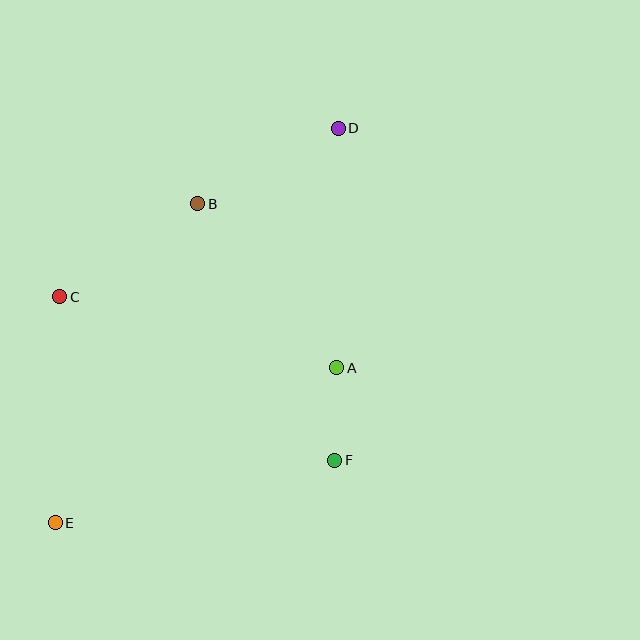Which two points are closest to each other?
Points A and F are closest to each other.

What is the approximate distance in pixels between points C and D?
The distance between C and D is approximately 325 pixels.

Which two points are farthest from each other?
Points D and E are farthest from each other.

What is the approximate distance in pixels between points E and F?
The distance between E and F is approximately 286 pixels.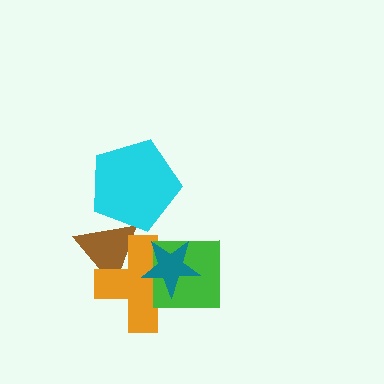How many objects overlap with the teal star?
2 objects overlap with the teal star.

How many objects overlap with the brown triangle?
2 objects overlap with the brown triangle.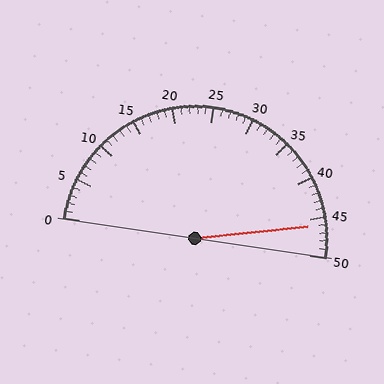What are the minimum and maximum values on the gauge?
The gauge ranges from 0 to 50.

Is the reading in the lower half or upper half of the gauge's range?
The reading is in the upper half of the range (0 to 50).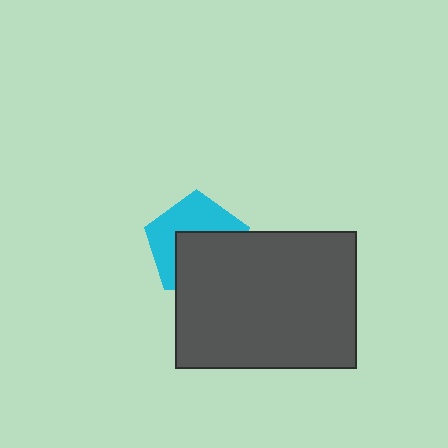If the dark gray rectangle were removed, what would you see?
You would see the complete cyan pentagon.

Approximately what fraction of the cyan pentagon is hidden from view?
Roughly 50% of the cyan pentagon is hidden behind the dark gray rectangle.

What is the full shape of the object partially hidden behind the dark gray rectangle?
The partially hidden object is a cyan pentagon.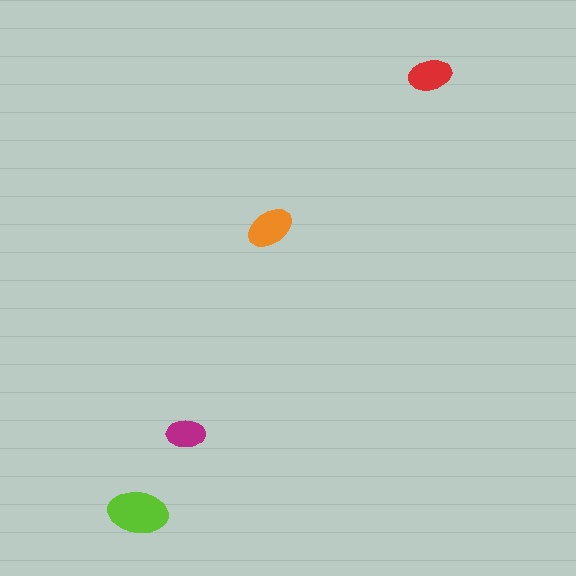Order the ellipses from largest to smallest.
the lime one, the orange one, the red one, the magenta one.